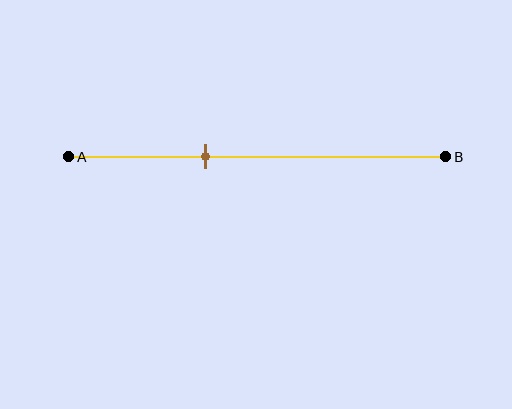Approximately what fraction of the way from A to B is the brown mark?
The brown mark is approximately 35% of the way from A to B.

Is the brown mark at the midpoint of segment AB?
No, the mark is at about 35% from A, not at the 50% midpoint.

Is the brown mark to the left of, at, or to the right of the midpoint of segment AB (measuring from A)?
The brown mark is to the left of the midpoint of segment AB.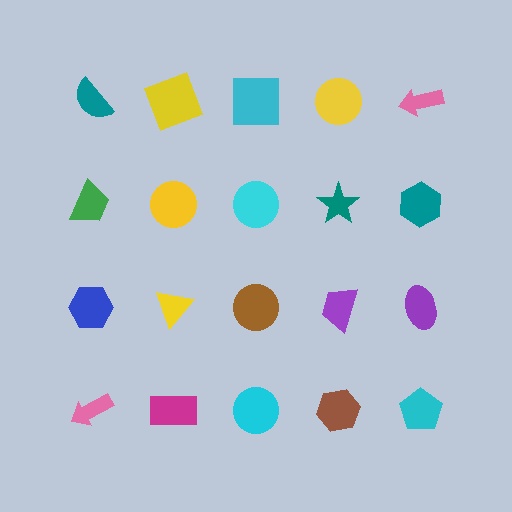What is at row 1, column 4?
A yellow circle.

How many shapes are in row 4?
5 shapes.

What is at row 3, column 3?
A brown circle.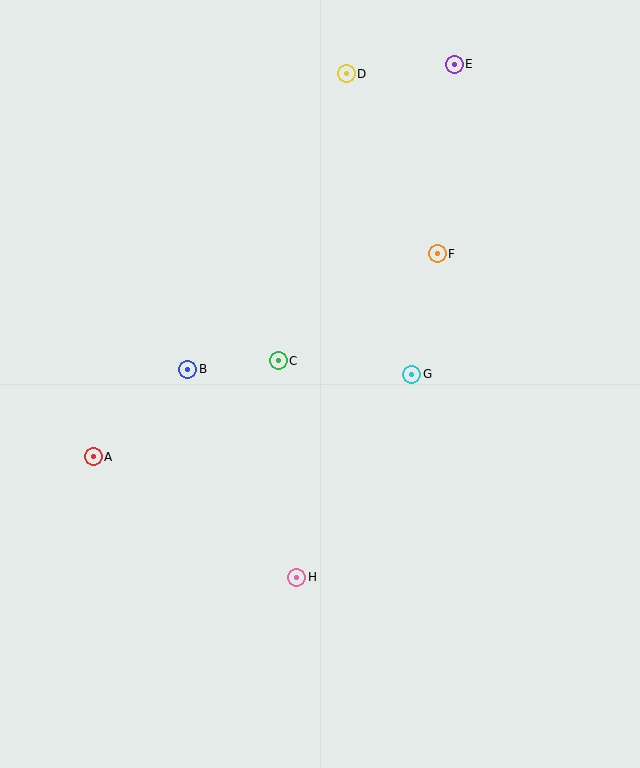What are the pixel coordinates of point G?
Point G is at (412, 374).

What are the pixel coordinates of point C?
Point C is at (278, 361).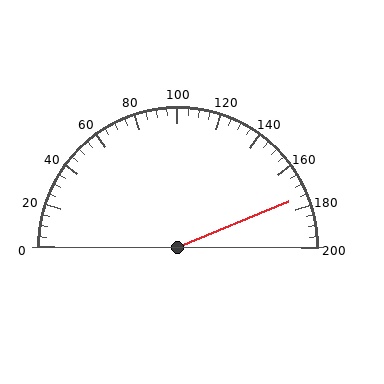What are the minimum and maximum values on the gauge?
The gauge ranges from 0 to 200.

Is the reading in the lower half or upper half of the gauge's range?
The reading is in the upper half of the range (0 to 200).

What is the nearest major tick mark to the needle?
The nearest major tick mark is 180.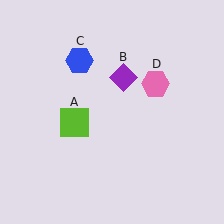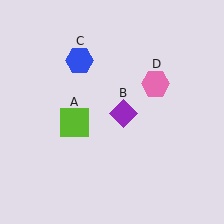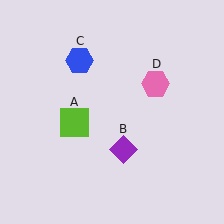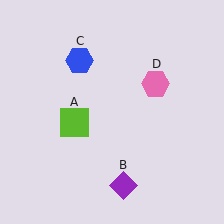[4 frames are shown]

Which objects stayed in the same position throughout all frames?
Lime square (object A) and blue hexagon (object C) and pink hexagon (object D) remained stationary.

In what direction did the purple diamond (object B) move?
The purple diamond (object B) moved down.